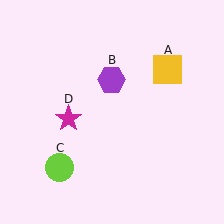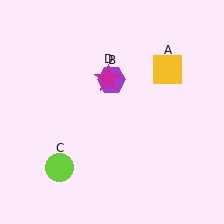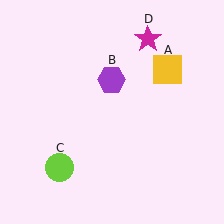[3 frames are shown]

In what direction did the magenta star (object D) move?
The magenta star (object D) moved up and to the right.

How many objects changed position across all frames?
1 object changed position: magenta star (object D).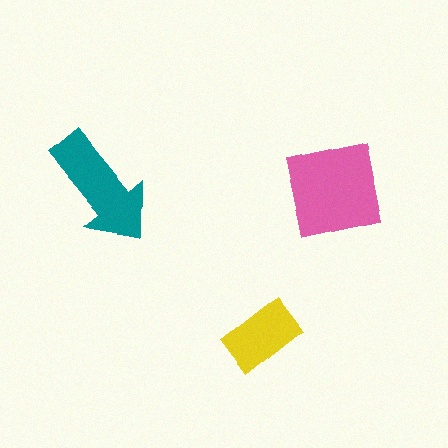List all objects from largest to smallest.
The pink square, the teal arrow, the yellow rectangle.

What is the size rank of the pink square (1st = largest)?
1st.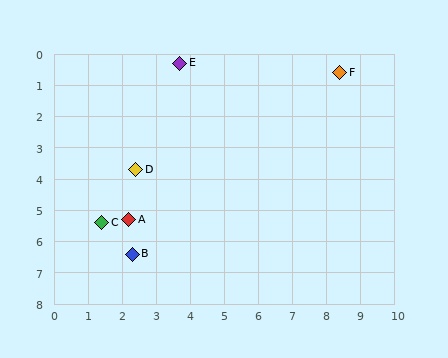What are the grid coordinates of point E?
Point E is at approximately (3.7, 0.3).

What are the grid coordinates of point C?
Point C is at approximately (1.4, 5.4).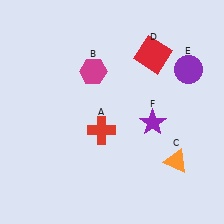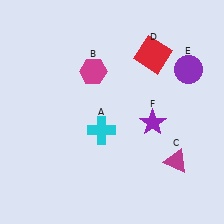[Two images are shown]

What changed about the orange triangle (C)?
In Image 1, C is orange. In Image 2, it changed to magenta.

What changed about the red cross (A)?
In Image 1, A is red. In Image 2, it changed to cyan.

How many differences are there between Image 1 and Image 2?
There are 2 differences between the two images.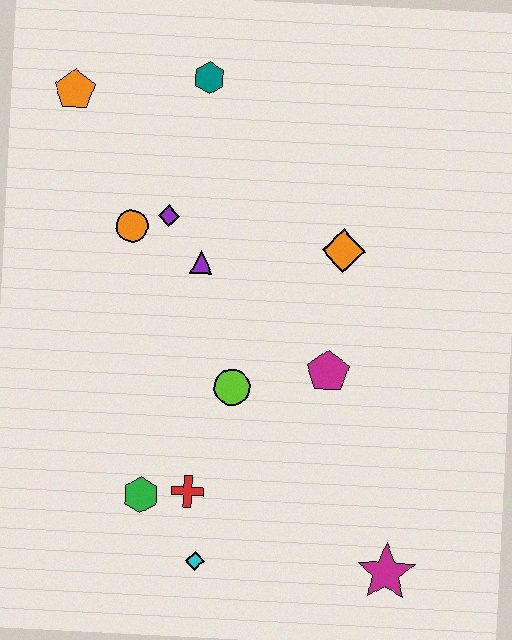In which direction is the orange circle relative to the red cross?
The orange circle is above the red cross.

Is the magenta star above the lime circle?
No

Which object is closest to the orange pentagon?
The teal hexagon is closest to the orange pentagon.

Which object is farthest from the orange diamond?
The cyan diamond is farthest from the orange diamond.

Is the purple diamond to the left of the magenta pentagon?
Yes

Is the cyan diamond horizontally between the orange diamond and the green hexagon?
Yes